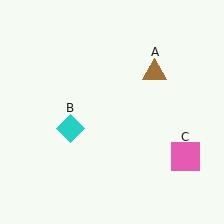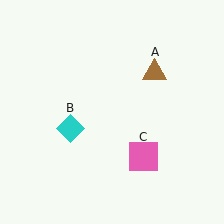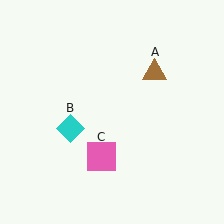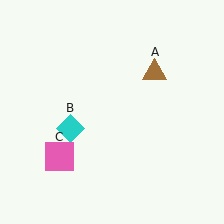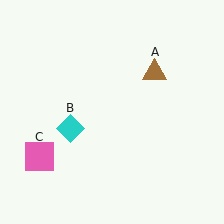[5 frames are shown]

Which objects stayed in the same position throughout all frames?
Brown triangle (object A) and cyan diamond (object B) remained stationary.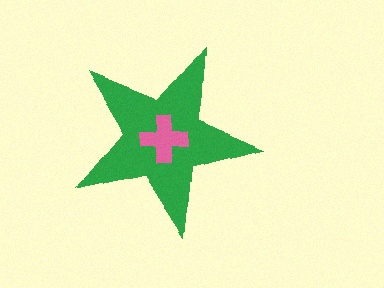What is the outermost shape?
The green star.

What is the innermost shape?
The pink cross.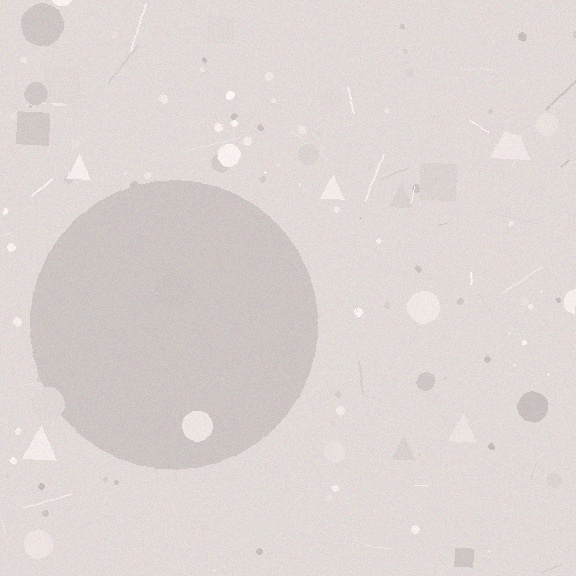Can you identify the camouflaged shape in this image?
The camouflaged shape is a circle.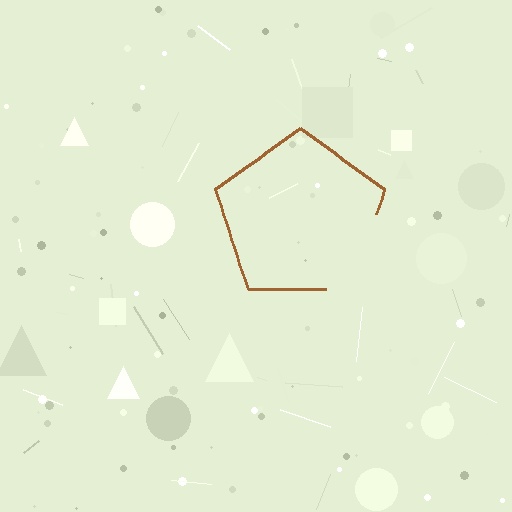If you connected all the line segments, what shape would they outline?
They would outline a pentagon.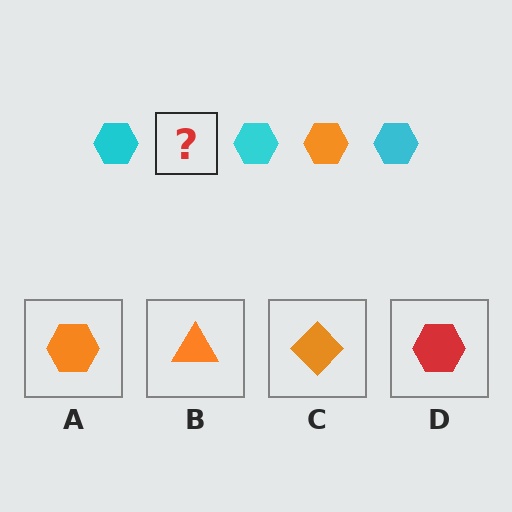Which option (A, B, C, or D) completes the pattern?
A.